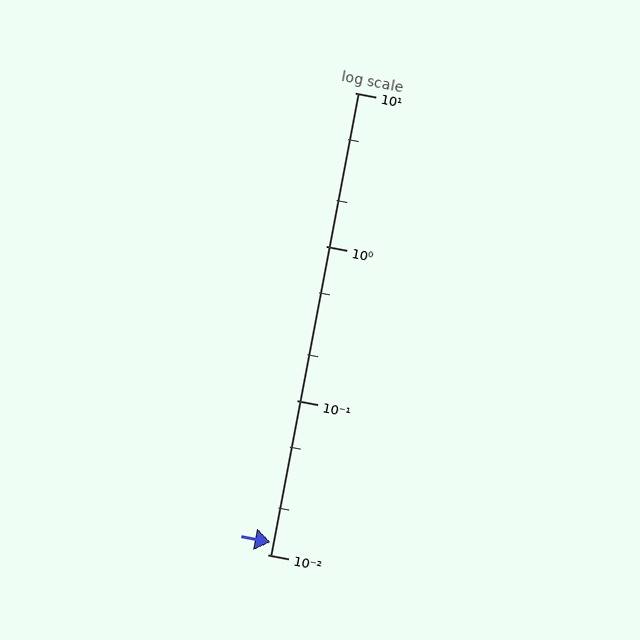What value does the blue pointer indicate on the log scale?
The pointer indicates approximately 0.012.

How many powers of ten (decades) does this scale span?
The scale spans 3 decades, from 0.01 to 10.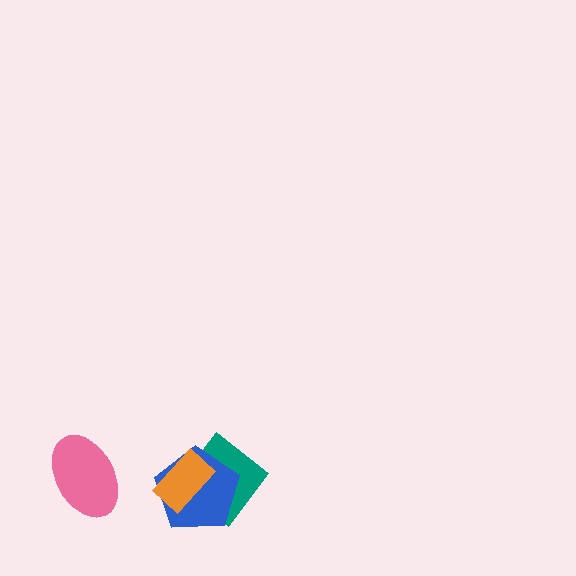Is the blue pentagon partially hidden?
Yes, it is partially covered by another shape.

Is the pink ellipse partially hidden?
No, no other shape covers it.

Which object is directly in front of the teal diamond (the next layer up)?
The blue pentagon is directly in front of the teal diamond.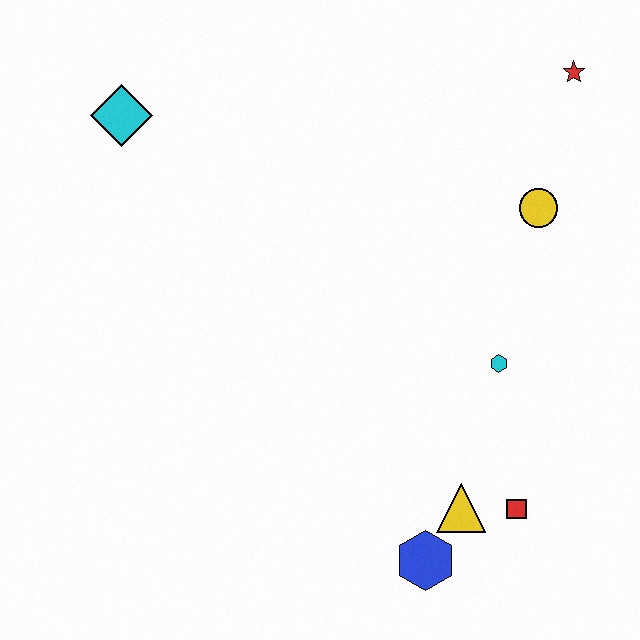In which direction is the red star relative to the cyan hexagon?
The red star is above the cyan hexagon.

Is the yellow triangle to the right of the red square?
No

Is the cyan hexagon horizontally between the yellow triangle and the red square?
Yes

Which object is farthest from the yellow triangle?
The cyan diamond is farthest from the yellow triangle.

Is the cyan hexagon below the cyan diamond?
Yes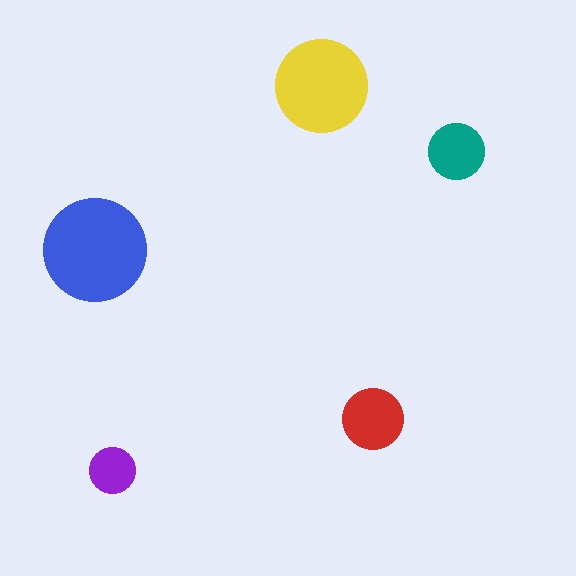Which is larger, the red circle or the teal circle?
The red one.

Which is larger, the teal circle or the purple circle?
The teal one.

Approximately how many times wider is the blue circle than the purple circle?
About 2 times wider.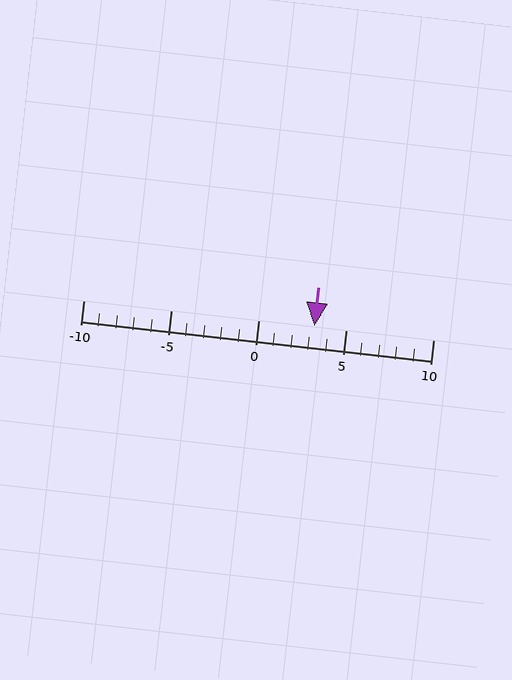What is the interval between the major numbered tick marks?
The major tick marks are spaced 5 units apart.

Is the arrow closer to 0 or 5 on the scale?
The arrow is closer to 5.